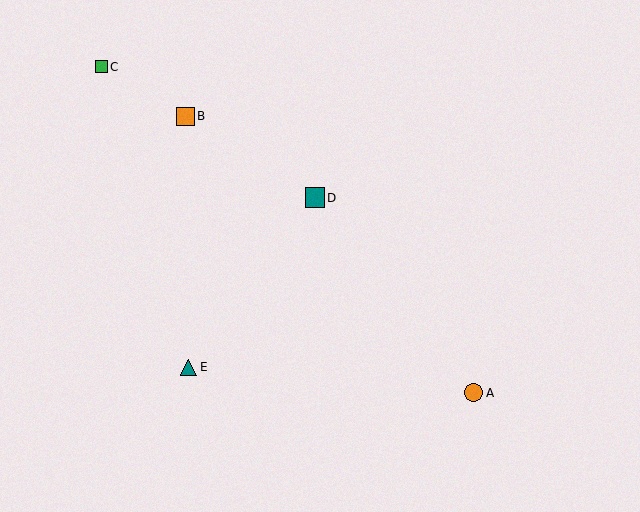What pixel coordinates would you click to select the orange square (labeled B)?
Click at (185, 116) to select the orange square B.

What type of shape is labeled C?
Shape C is a green square.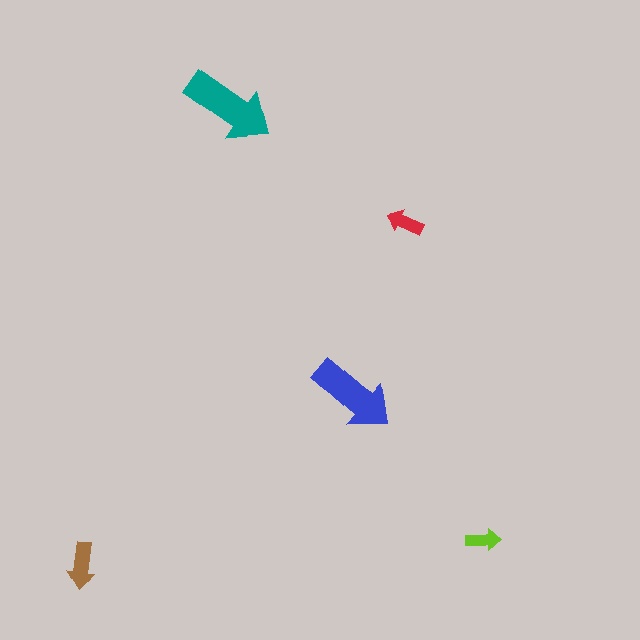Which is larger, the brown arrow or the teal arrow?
The teal one.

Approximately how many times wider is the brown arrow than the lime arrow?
About 1.5 times wider.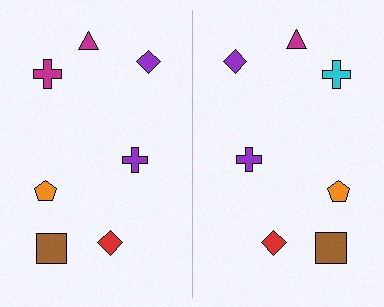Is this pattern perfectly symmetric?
No, the pattern is not perfectly symmetric. The cyan cross on the right side breaks the symmetry — its mirror counterpart is magenta.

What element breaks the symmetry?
The cyan cross on the right side breaks the symmetry — its mirror counterpart is magenta.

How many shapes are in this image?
There are 14 shapes in this image.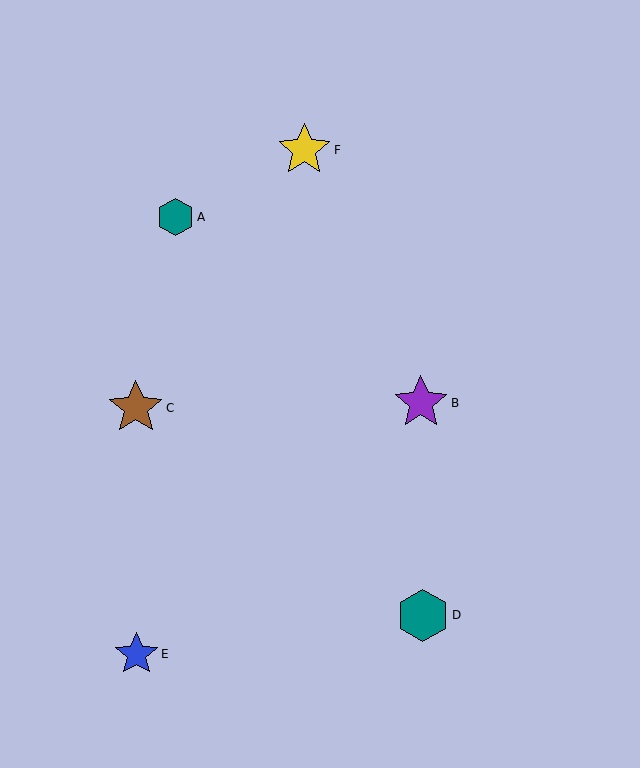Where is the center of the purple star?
The center of the purple star is at (421, 403).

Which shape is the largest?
The brown star (labeled C) is the largest.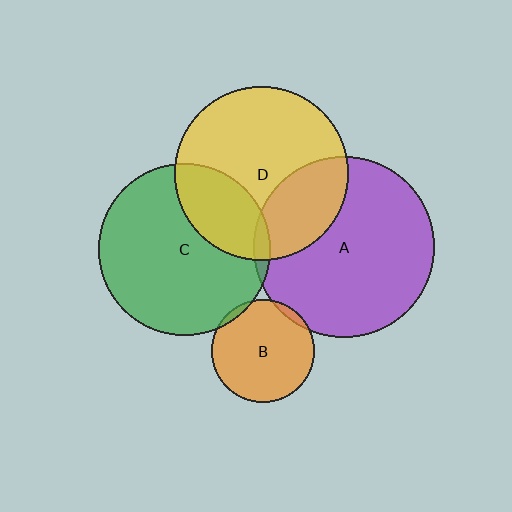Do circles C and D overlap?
Yes.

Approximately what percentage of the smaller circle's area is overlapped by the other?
Approximately 25%.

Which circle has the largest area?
Circle A (purple).